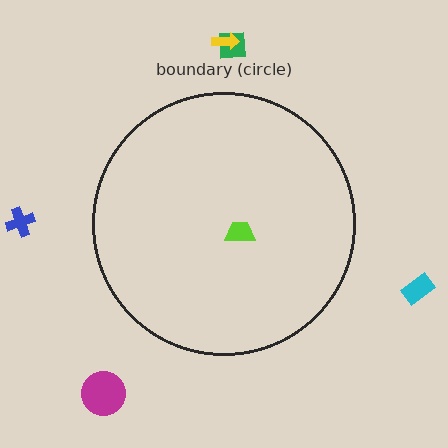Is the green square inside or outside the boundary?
Outside.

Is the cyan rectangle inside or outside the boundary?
Outside.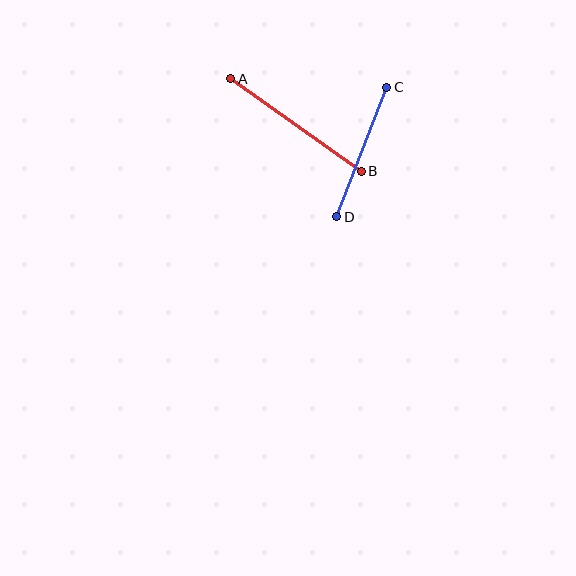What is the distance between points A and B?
The distance is approximately 160 pixels.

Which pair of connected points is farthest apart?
Points A and B are farthest apart.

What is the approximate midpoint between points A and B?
The midpoint is at approximately (296, 125) pixels.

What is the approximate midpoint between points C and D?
The midpoint is at approximately (362, 152) pixels.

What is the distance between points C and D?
The distance is approximately 139 pixels.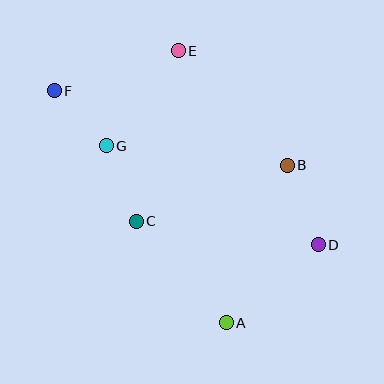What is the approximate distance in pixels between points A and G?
The distance between A and G is approximately 214 pixels.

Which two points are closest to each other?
Points F and G are closest to each other.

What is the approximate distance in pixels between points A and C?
The distance between A and C is approximately 136 pixels.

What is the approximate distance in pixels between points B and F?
The distance between B and F is approximately 245 pixels.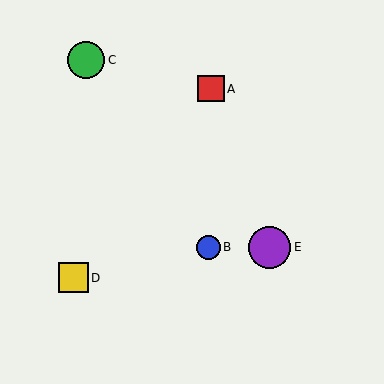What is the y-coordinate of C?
Object C is at y≈60.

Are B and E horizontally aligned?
Yes, both are at y≈247.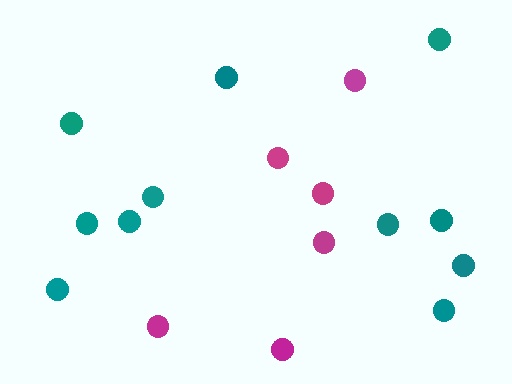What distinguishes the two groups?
There are 2 groups: one group of teal circles (11) and one group of magenta circles (6).